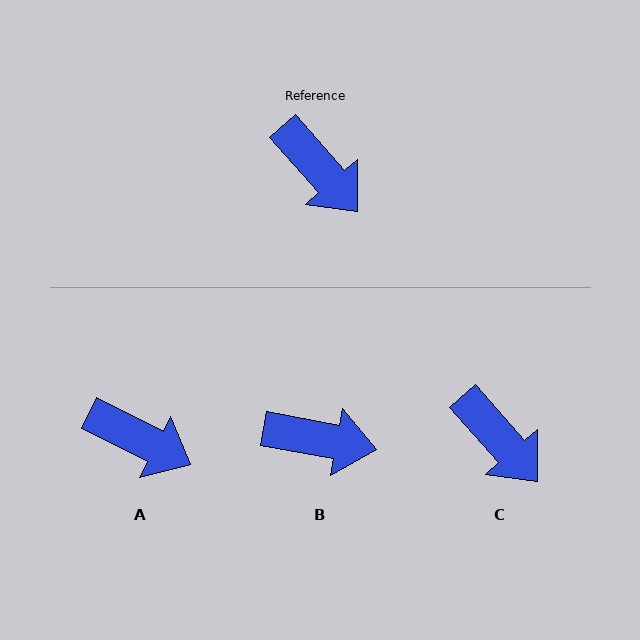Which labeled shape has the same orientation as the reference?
C.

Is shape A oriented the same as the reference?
No, it is off by about 22 degrees.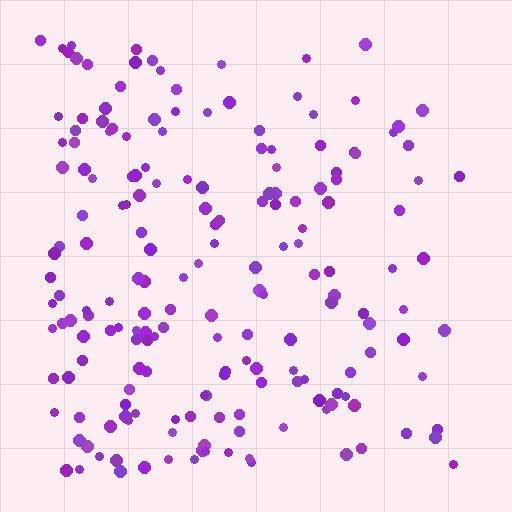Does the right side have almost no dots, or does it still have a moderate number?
Still a moderate number, just noticeably fewer than the left.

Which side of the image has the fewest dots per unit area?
The right.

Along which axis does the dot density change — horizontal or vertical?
Horizontal.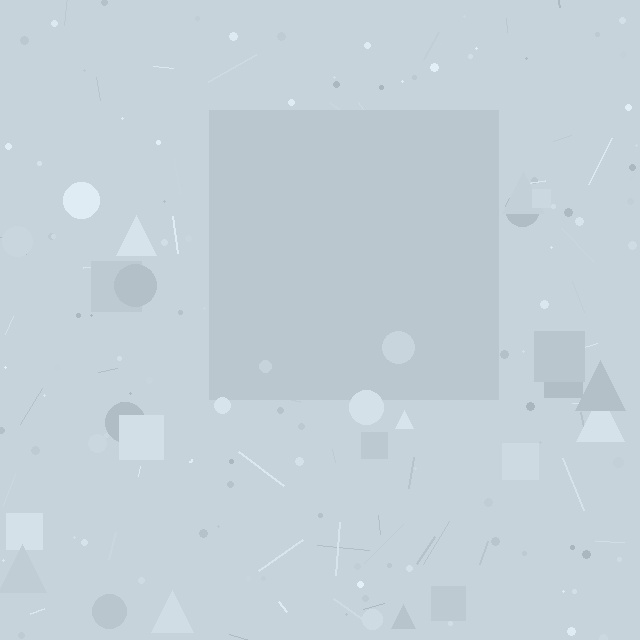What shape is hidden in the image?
A square is hidden in the image.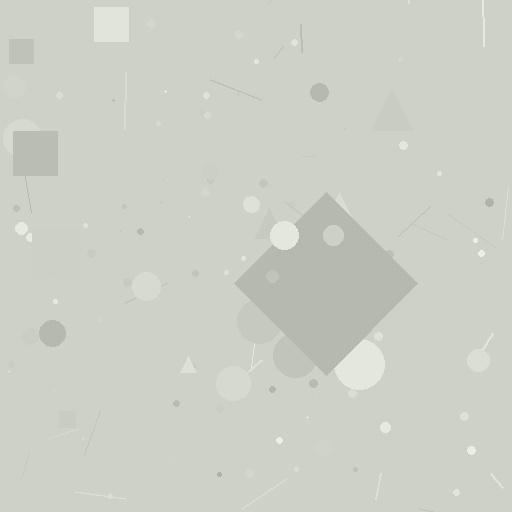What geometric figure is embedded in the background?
A diamond is embedded in the background.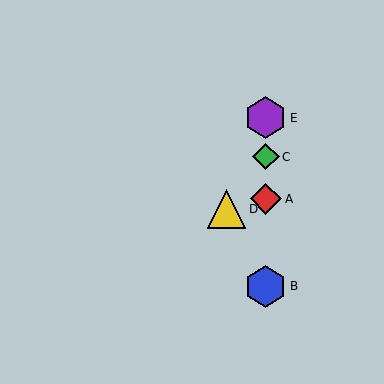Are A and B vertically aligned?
Yes, both are at x≈266.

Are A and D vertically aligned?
No, A is at x≈266 and D is at x≈226.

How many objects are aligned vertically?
4 objects (A, B, C, E) are aligned vertically.